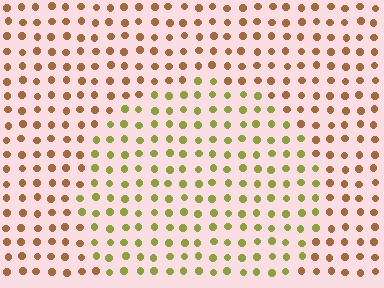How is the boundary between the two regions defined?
The boundary is defined purely by a slight shift in hue (about 49 degrees). Spacing, size, and orientation are identical on both sides.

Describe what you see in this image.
The image is filled with small brown elements in a uniform arrangement. A circle-shaped region is visible where the elements are tinted to a slightly different hue, forming a subtle color boundary.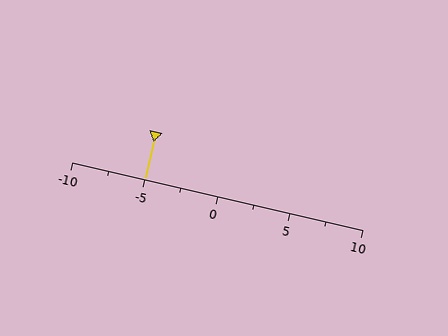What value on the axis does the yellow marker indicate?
The marker indicates approximately -5.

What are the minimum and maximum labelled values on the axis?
The axis runs from -10 to 10.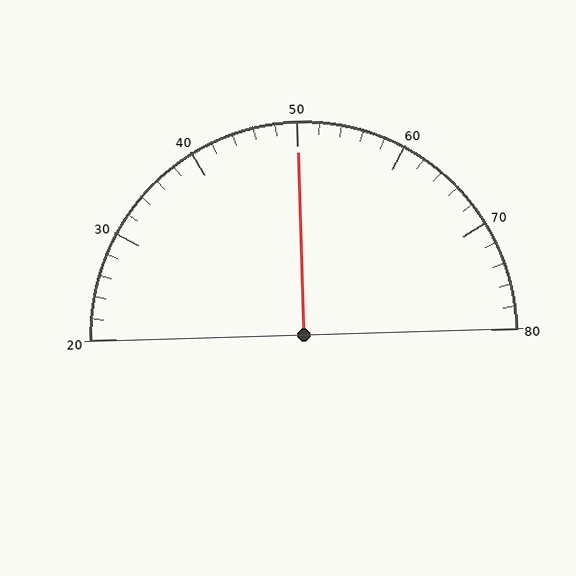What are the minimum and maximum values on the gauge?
The gauge ranges from 20 to 80.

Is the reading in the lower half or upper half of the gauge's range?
The reading is in the upper half of the range (20 to 80).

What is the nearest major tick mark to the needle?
The nearest major tick mark is 50.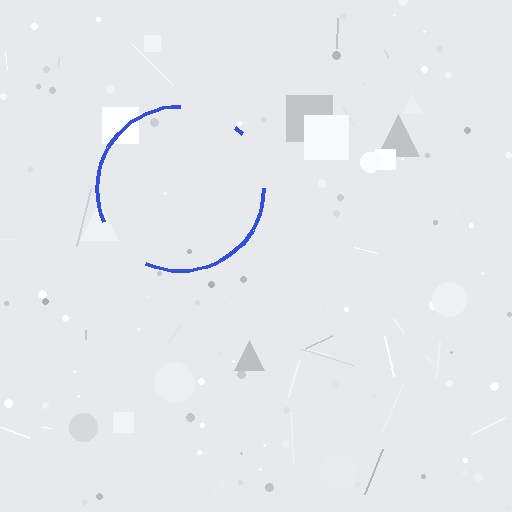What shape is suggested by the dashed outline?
The dashed outline suggests a circle.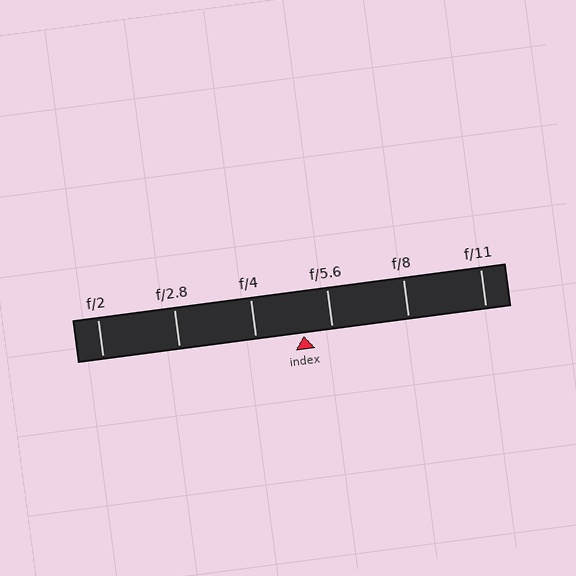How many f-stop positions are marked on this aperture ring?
There are 6 f-stop positions marked.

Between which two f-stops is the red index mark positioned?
The index mark is between f/4 and f/5.6.